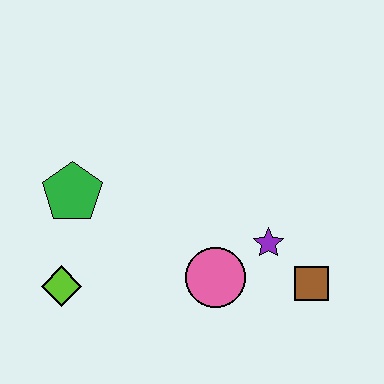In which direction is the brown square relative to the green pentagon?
The brown square is to the right of the green pentagon.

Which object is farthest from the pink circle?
The green pentagon is farthest from the pink circle.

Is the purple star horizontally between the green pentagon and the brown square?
Yes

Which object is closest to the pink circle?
The purple star is closest to the pink circle.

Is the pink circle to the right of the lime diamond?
Yes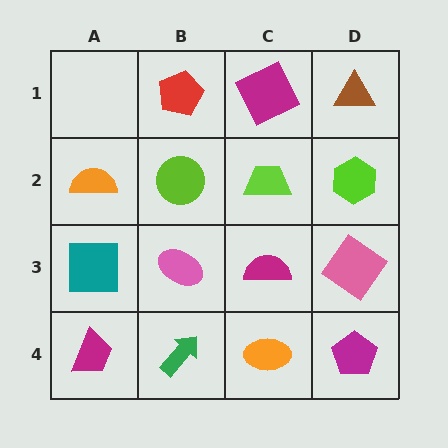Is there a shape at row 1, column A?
No, that cell is empty.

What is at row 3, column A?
A teal square.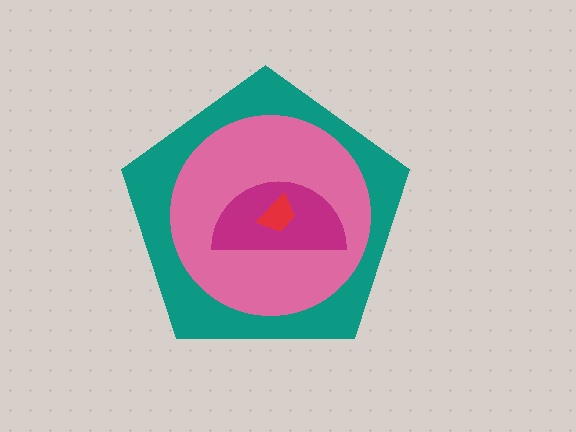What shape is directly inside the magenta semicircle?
The red trapezoid.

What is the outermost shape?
The teal pentagon.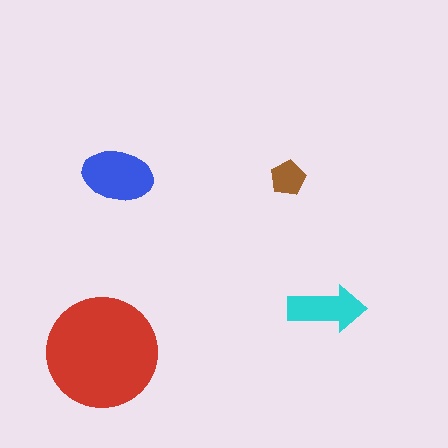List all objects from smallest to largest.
The brown pentagon, the cyan arrow, the blue ellipse, the red circle.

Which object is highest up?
The blue ellipse is topmost.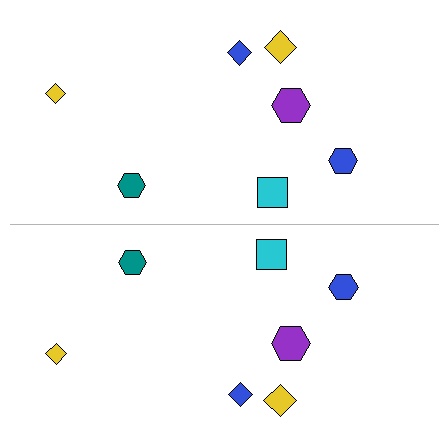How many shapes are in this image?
There are 14 shapes in this image.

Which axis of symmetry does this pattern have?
The pattern has a horizontal axis of symmetry running through the center of the image.